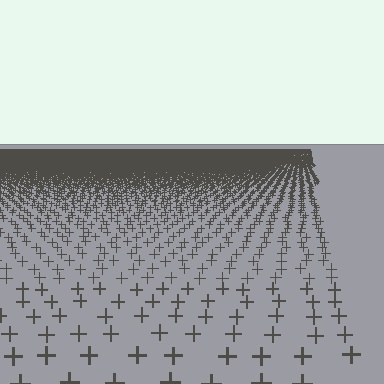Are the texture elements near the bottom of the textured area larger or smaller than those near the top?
Larger. Near the bottom, elements are closer to the viewer and appear at a bigger on-screen size.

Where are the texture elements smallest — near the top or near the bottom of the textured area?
Near the top.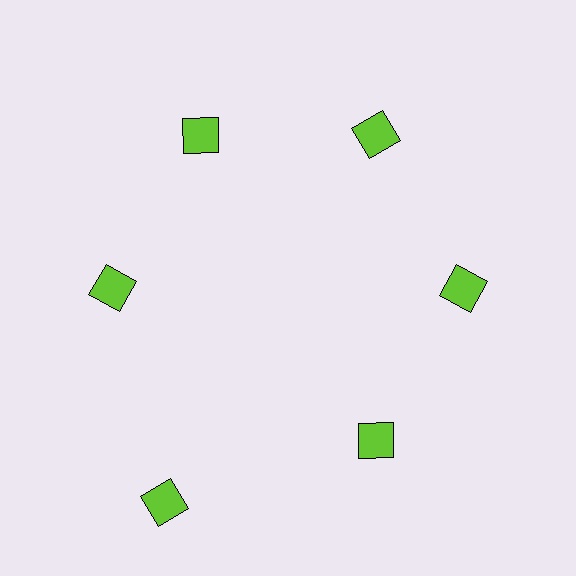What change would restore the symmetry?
The symmetry would be restored by moving it inward, back onto the ring so that all 6 diamonds sit at equal angles and equal distance from the center.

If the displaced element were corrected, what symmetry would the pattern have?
It would have 6-fold rotational symmetry — the pattern would map onto itself every 60 degrees.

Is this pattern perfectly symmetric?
No. The 6 lime diamonds are arranged in a ring, but one element near the 7 o'clock position is pushed outward from the center, breaking the 6-fold rotational symmetry.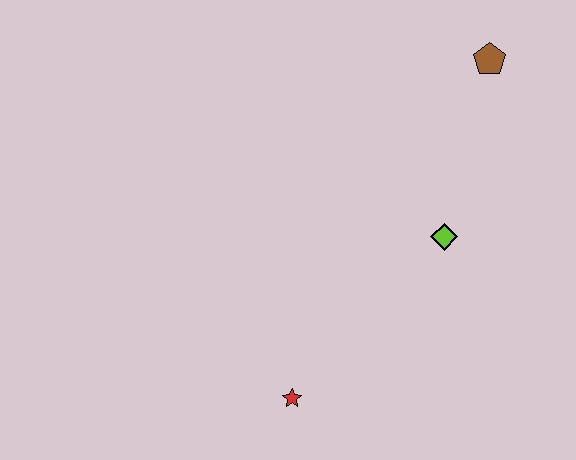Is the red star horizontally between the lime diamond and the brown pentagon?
No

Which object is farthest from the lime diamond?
The red star is farthest from the lime diamond.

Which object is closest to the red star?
The lime diamond is closest to the red star.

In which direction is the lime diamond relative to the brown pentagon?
The lime diamond is below the brown pentagon.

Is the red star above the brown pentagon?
No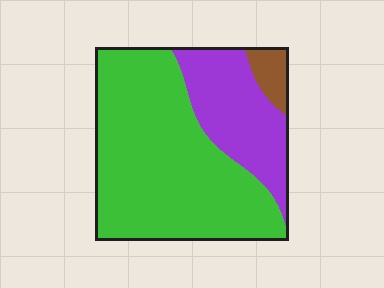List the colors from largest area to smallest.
From largest to smallest: green, purple, brown.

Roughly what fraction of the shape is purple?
Purple covers around 25% of the shape.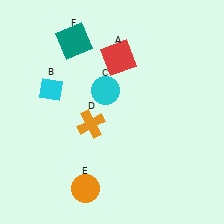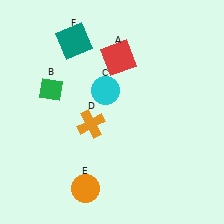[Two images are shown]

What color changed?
The diamond (B) changed from cyan in Image 1 to green in Image 2.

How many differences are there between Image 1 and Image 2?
There is 1 difference between the two images.